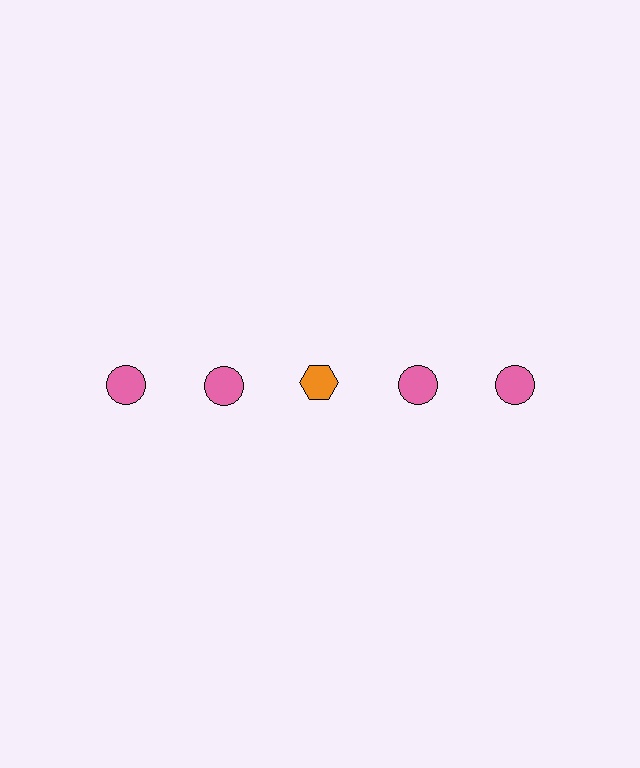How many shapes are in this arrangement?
There are 5 shapes arranged in a grid pattern.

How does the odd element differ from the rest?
It differs in both color (orange instead of pink) and shape (hexagon instead of circle).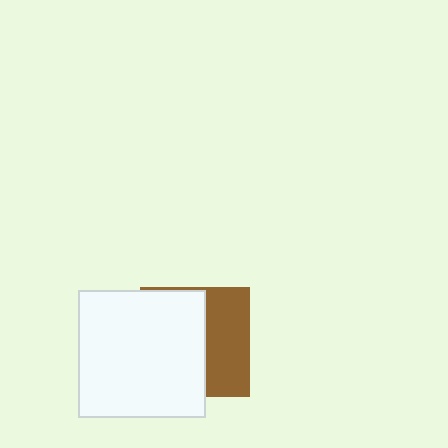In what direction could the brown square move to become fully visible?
The brown square could move right. That would shift it out from behind the white square entirely.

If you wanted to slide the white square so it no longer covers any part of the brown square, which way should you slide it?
Slide it left — that is the most direct way to separate the two shapes.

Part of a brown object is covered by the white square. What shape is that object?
It is a square.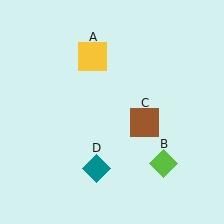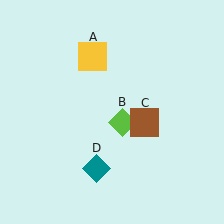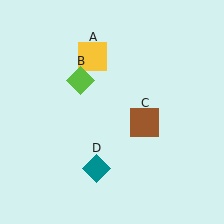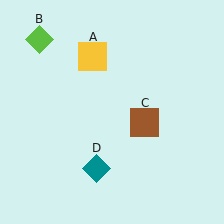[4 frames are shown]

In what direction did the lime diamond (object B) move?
The lime diamond (object B) moved up and to the left.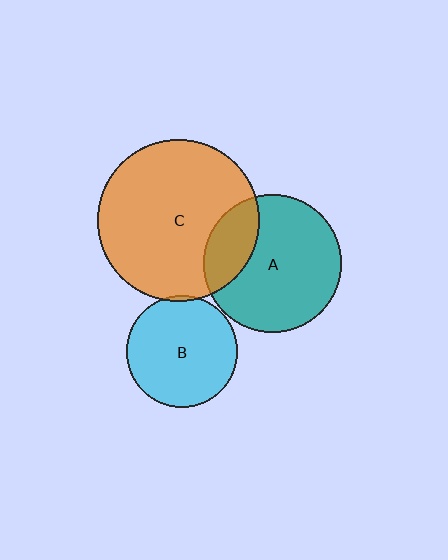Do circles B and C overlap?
Yes.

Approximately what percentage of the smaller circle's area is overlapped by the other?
Approximately 5%.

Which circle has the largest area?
Circle C (orange).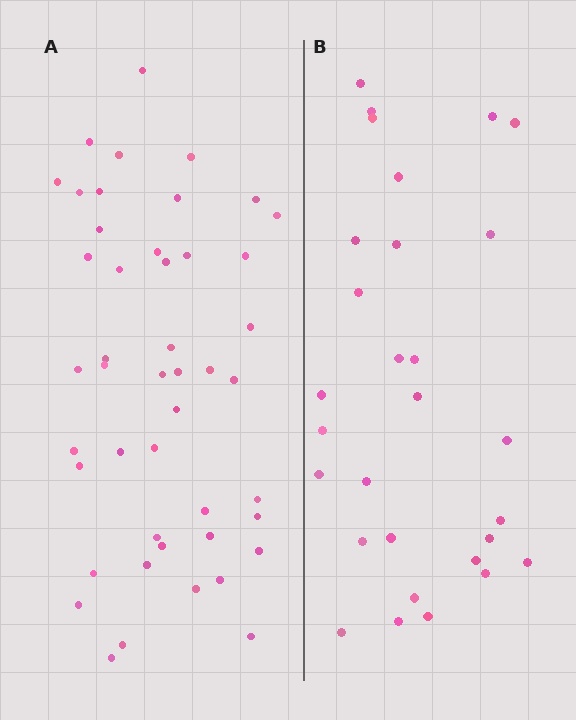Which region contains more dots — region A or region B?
Region A (the left region) has more dots.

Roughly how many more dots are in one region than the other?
Region A has approximately 15 more dots than region B.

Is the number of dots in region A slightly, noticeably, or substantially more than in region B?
Region A has substantially more. The ratio is roughly 1.6 to 1.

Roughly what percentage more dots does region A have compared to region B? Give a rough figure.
About 60% more.